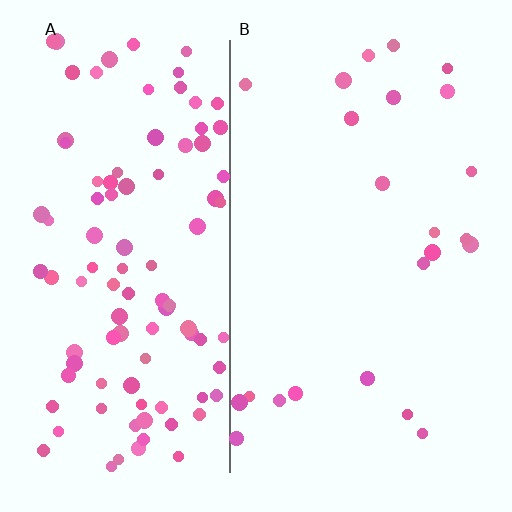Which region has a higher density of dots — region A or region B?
A (the left).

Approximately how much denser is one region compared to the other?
Approximately 4.3× — region A over region B.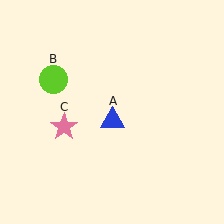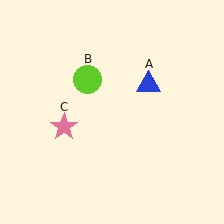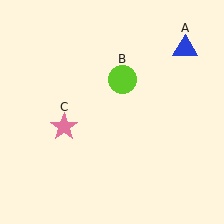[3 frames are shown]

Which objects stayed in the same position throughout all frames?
Pink star (object C) remained stationary.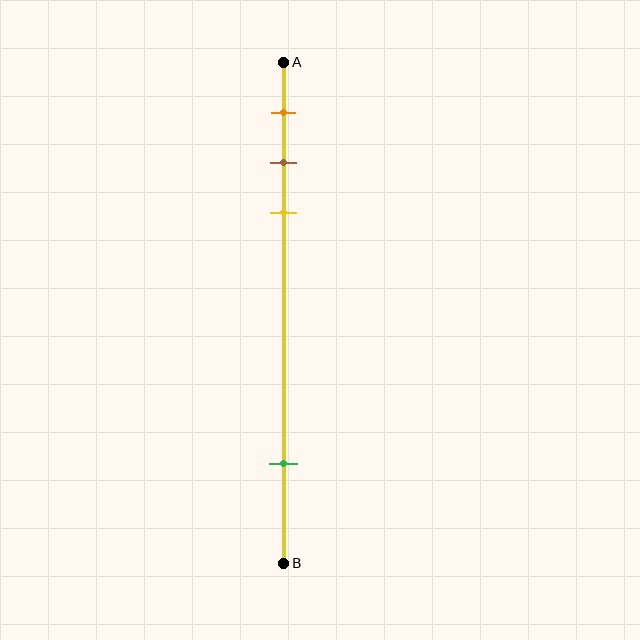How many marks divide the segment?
There are 4 marks dividing the segment.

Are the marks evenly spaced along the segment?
No, the marks are not evenly spaced.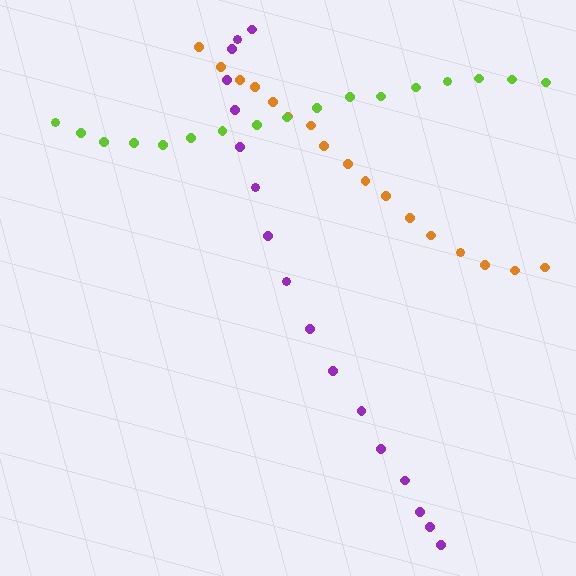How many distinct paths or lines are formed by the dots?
There are 3 distinct paths.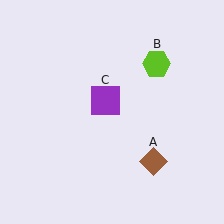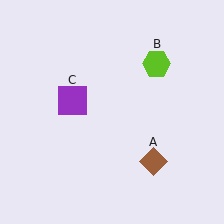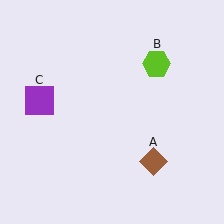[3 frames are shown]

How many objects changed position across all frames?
1 object changed position: purple square (object C).